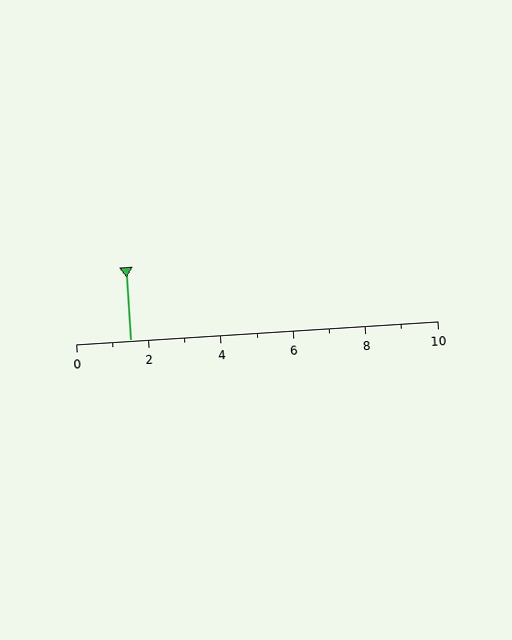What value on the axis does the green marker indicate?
The marker indicates approximately 1.5.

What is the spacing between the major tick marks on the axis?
The major ticks are spaced 2 apart.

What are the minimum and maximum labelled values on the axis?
The axis runs from 0 to 10.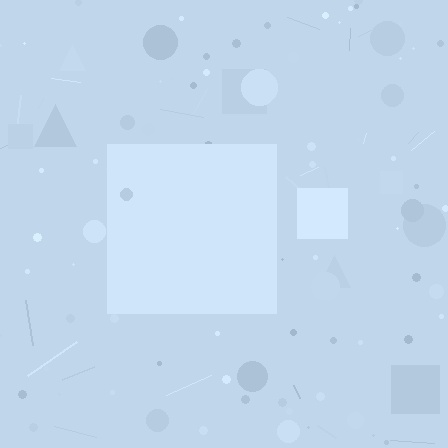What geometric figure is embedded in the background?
A square is embedded in the background.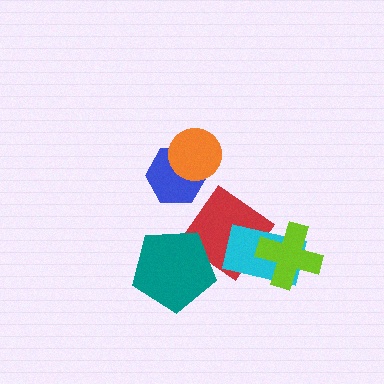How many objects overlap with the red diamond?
2 objects overlap with the red diamond.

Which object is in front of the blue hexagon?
The orange circle is in front of the blue hexagon.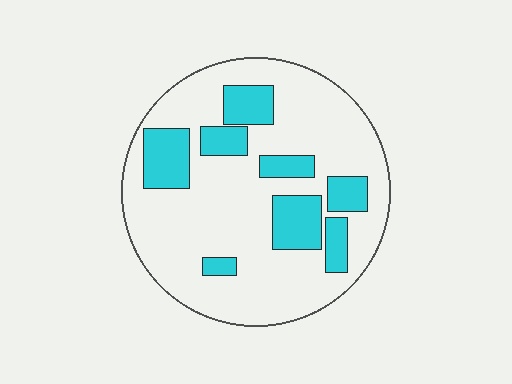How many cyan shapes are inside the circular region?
8.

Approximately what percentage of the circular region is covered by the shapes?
Approximately 25%.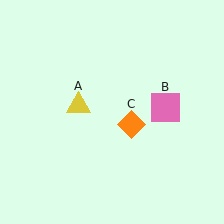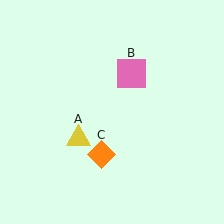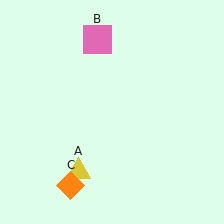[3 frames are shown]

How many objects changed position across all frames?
3 objects changed position: yellow triangle (object A), pink square (object B), orange diamond (object C).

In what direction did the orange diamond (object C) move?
The orange diamond (object C) moved down and to the left.